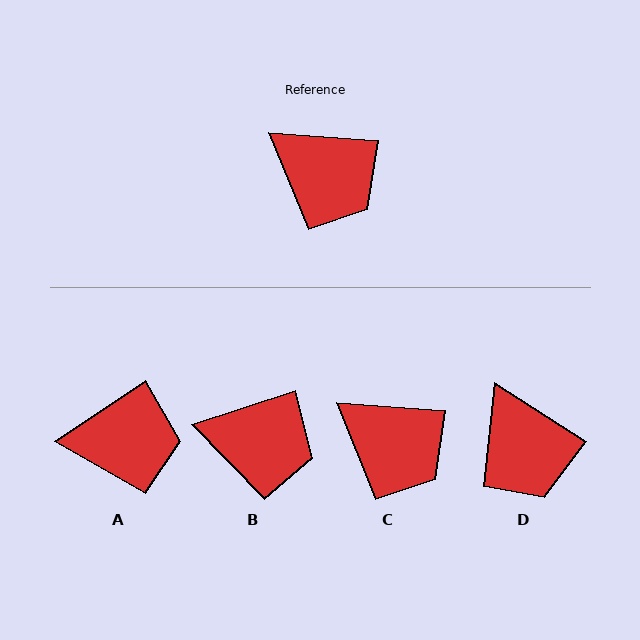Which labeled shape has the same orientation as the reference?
C.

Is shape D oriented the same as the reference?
No, it is off by about 28 degrees.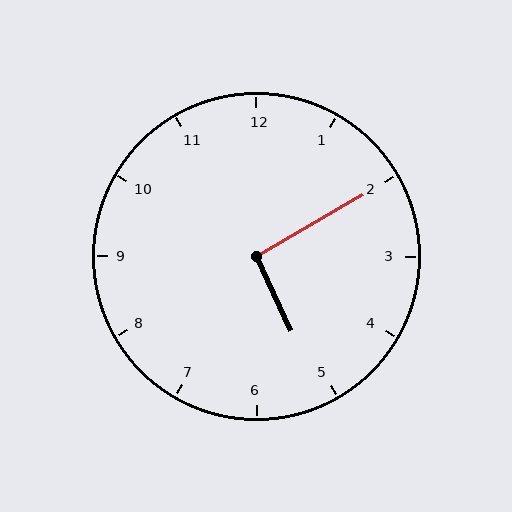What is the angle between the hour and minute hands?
Approximately 95 degrees.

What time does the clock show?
5:10.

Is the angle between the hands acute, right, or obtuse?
It is right.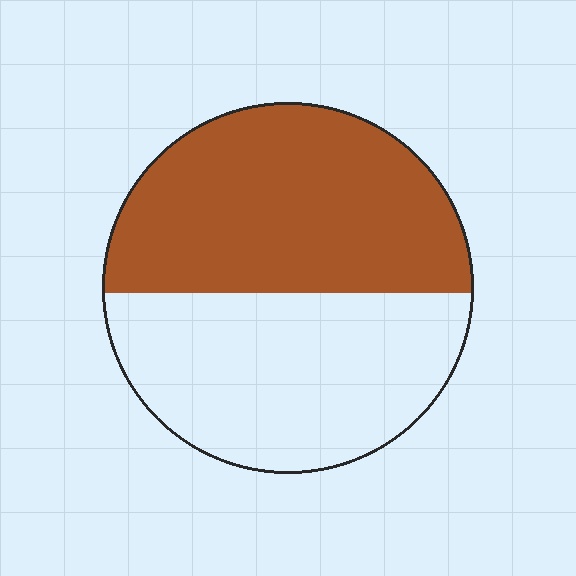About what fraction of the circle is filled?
About one half (1/2).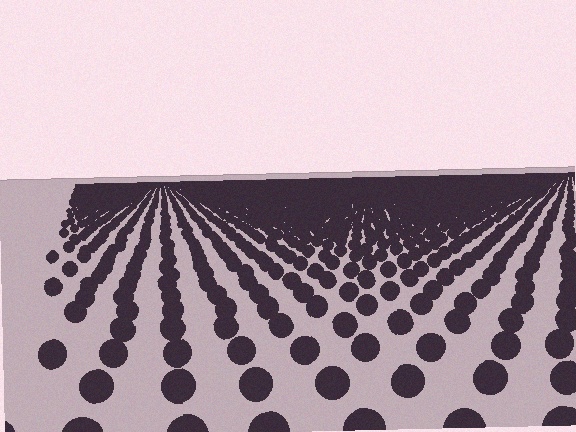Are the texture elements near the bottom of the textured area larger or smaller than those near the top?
Larger. Near the bottom, elements are closer to the viewer and appear at a bigger on-screen size.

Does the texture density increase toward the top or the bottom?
Density increases toward the top.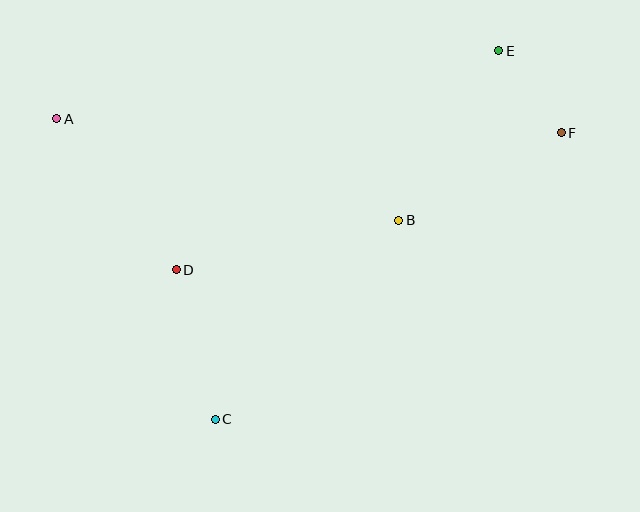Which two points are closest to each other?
Points E and F are closest to each other.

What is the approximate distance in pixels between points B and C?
The distance between B and C is approximately 271 pixels.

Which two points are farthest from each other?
Points A and F are farthest from each other.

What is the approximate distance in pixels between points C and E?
The distance between C and E is approximately 465 pixels.